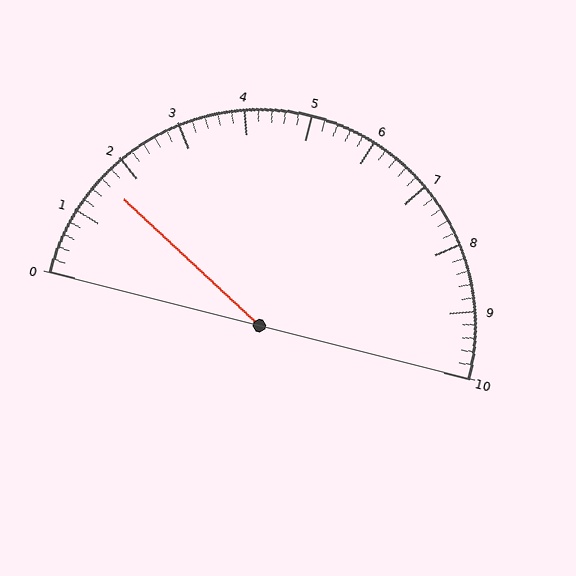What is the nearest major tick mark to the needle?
The nearest major tick mark is 2.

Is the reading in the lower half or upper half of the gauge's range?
The reading is in the lower half of the range (0 to 10).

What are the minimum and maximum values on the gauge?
The gauge ranges from 0 to 10.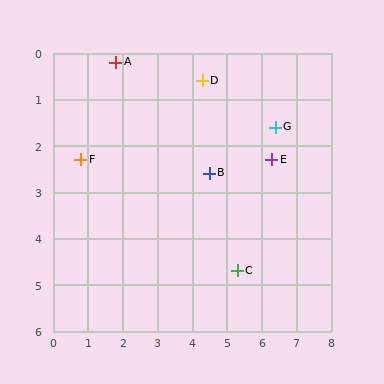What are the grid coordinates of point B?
Point B is at approximately (4.5, 2.6).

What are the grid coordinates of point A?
Point A is at approximately (1.8, 0.2).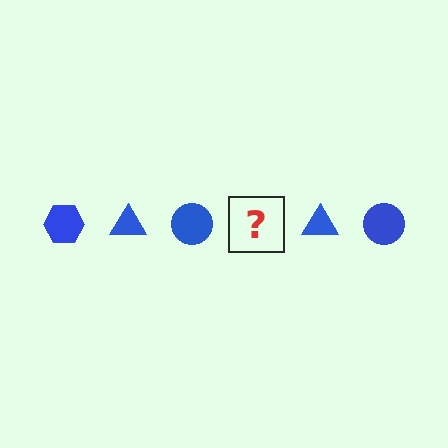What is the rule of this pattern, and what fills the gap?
The rule is that the pattern cycles through hexagon, triangle, circle shapes in blue. The gap should be filled with a blue hexagon.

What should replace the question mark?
The question mark should be replaced with a blue hexagon.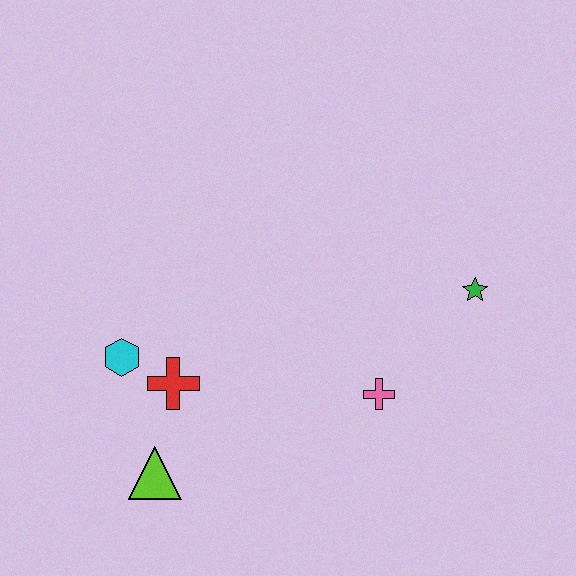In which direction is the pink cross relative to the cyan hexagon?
The pink cross is to the right of the cyan hexagon.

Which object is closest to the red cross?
The cyan hexagon is closest to the red cross.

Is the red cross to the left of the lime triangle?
No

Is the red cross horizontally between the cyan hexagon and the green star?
Yes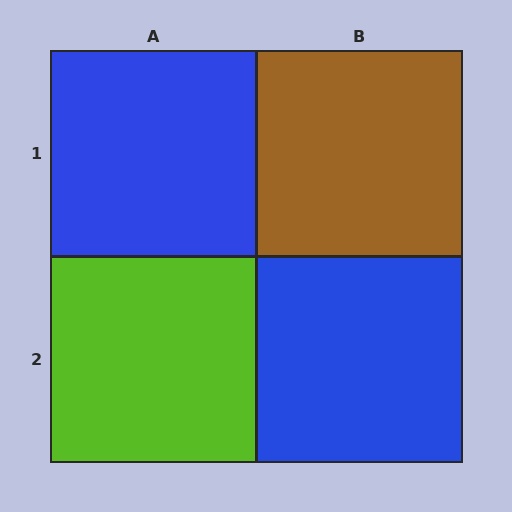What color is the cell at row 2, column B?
Blue.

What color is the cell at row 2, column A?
Lime.